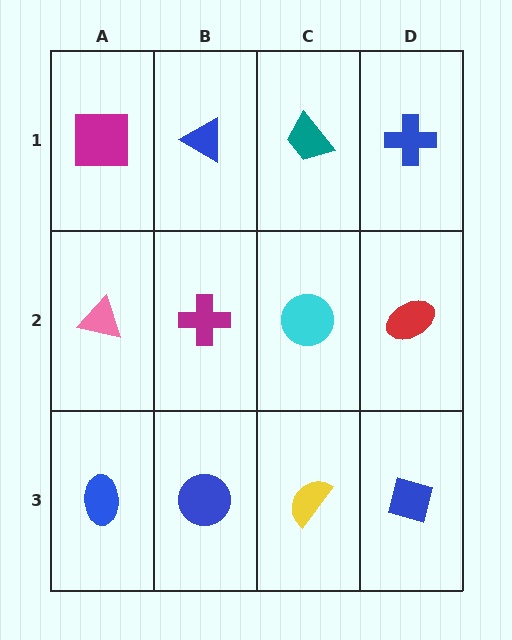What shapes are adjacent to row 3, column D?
A red ellipse (row 2, column D), a yellow semicircle (row 3, column C).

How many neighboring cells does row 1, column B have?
3.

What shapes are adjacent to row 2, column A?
A magenta square (row 1, column A), a blue ellipse (row 3, column A), a magenta cross (row 2, column B).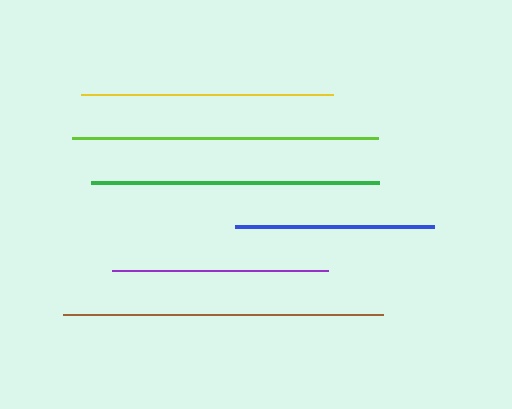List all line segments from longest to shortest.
From longest to shortest: brown, lime, green, yellow, purple, blue.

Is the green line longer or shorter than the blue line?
The green line is longer than the blue line.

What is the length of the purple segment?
The purple segment is approximately 216 pixels long.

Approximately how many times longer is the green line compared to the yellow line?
The green line is approximately 1.1 times the length of the yellow line.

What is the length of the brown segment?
The brown segment is approximately 320 pixels long.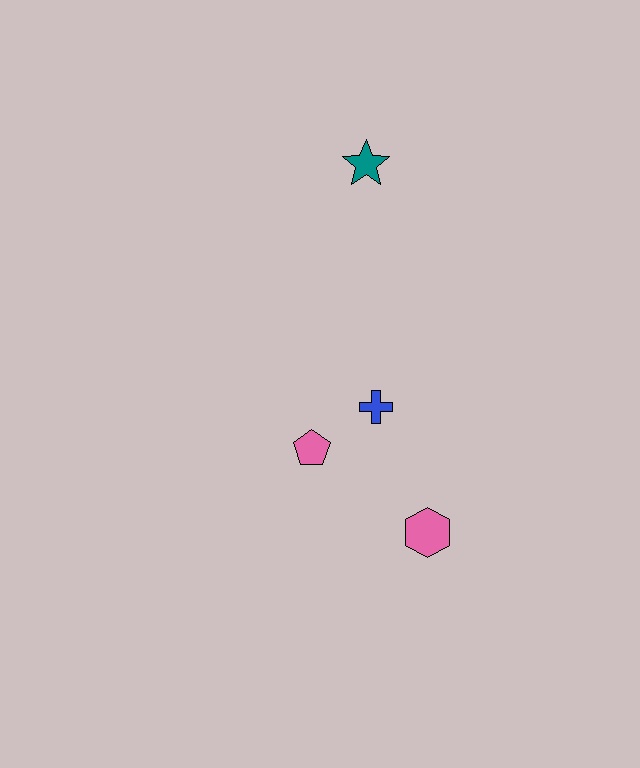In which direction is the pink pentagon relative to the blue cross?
The pink pentagon is to the left of the blue cross.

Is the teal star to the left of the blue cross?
Yes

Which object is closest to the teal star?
The blue cross is closest to the teal star.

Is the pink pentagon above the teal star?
No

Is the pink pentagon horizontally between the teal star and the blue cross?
No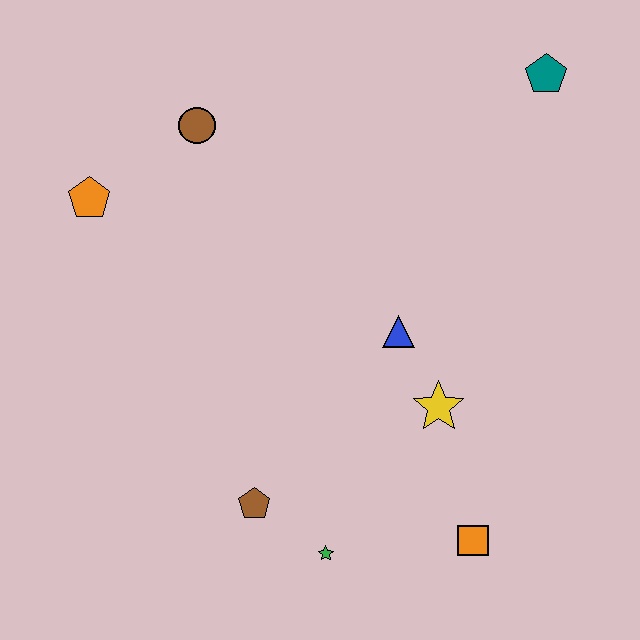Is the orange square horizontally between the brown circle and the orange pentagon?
No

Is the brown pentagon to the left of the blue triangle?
Yes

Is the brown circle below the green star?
No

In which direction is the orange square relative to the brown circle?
The orange square is below the brown circle.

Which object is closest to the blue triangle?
The yellow star is closest to the blue triangle.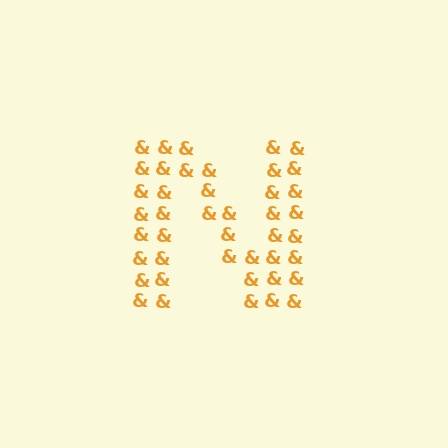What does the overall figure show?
The overall figure shows the letter N.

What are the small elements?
The small elements are ampersands.